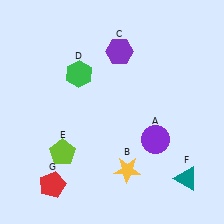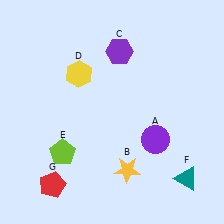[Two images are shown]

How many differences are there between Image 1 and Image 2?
There is 1 difference between the two images.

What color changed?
The hexagon (D) changed from green in Image 1 to yellow in Image 2.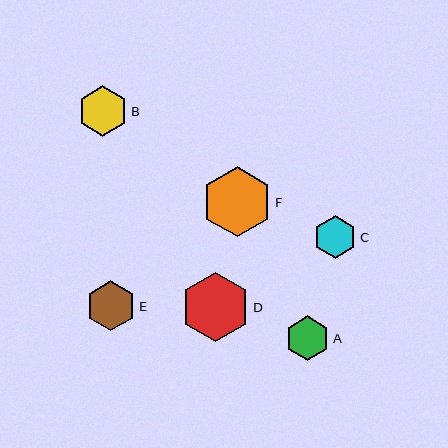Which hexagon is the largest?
Hexagon F is the largest with a size of approximately 71 pixels.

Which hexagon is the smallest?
Hexagon C is the smallest with a size of approximately 44 pixels.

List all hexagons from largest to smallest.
From largest to smallest: F, D, B, E, A, C.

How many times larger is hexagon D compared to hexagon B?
Hexagon D is approximately 1.4 times the size of hexagon B.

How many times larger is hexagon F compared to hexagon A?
Hexagon F is approximately 1.6 times the size of hexagon A.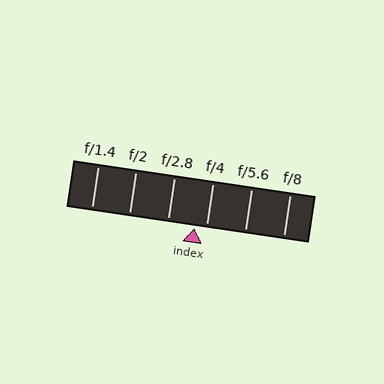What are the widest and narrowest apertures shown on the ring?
The widest aperture shown is f/1.4 and the narrowest is f/8.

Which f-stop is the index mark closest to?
The index mark is closest to f/4.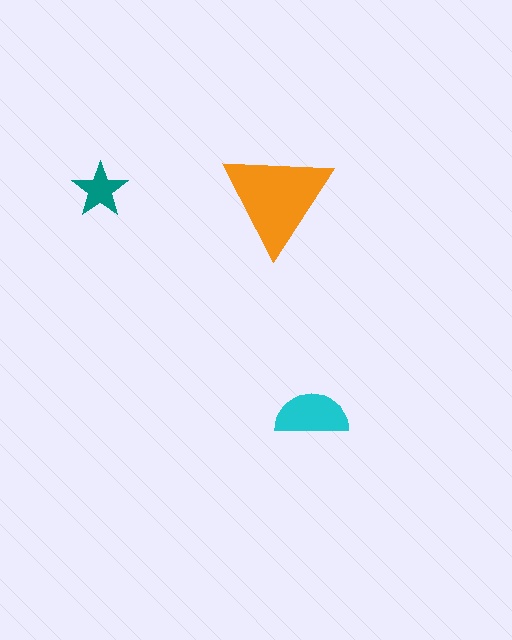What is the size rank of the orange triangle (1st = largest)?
1st.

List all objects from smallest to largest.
The teal star, the cyan semicircle, the orange triangle.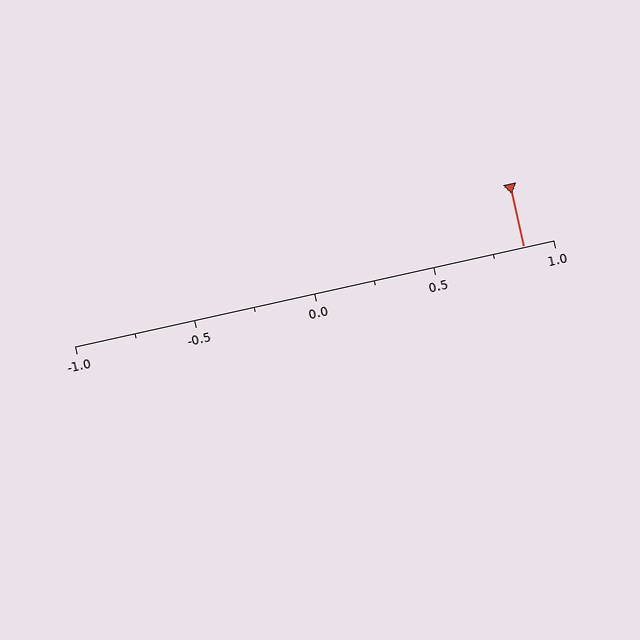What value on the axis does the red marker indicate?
The marker indicates approximately 0.88.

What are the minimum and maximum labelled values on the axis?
The axis runs from -1.0 to 1.0.